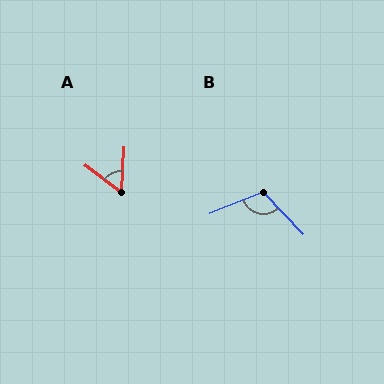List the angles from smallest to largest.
A (57°), B (111°).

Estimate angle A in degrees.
Approximately 57 degrees.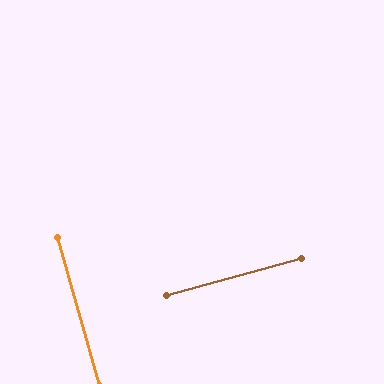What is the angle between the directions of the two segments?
Approximately 90 degrees.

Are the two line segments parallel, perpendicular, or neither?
Perpendicular — they meet at approximately 90°.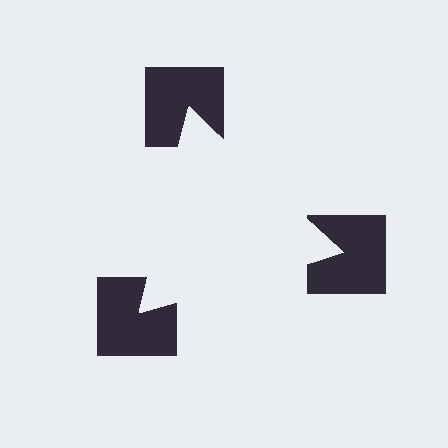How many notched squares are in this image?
There are 3 — one at each vertex of the illusory triangle.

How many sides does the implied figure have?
3 sides.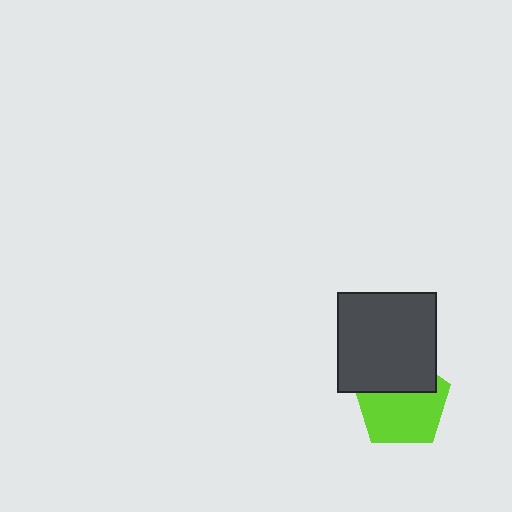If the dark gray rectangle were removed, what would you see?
You would see the complete lime pentagon.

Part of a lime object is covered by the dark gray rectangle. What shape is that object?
It is a pentagon.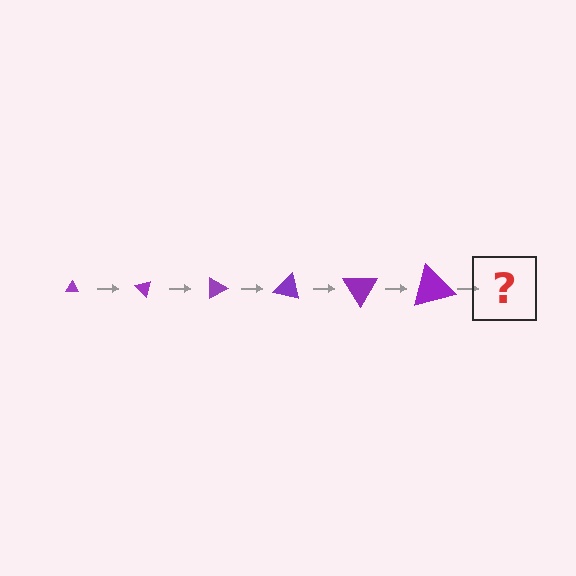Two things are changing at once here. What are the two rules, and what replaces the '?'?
The two rules are that the triangle grows larger each step and it rotates 45 degrees each step. The '?' should be a triangle, larger than the previous one and rotated 270 degrees from the start.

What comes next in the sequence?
The next element should be a triangle, larger than the previous one and rotated 270 degrees from the start.